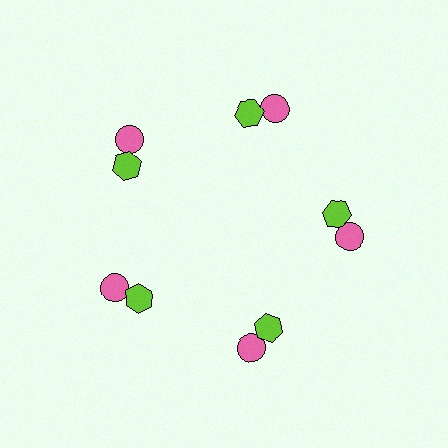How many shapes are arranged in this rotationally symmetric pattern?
There are 10 shapes, arranged in 5 groups of 2.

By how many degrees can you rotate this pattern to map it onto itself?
The pattern maps onto itself every 72 degrees of rotation.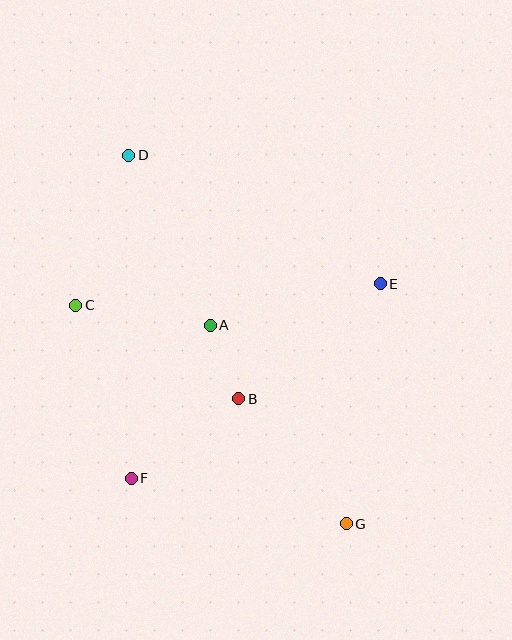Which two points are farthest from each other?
Points D and G are farthest from each other.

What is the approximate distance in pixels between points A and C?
The distance between A and C is approximately 136 pixels.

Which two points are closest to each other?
Points A and B are closest to each other.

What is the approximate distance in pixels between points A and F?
The distance between A and F is approximately 172 pixels.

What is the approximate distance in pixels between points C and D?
The distance between C and D is approximately 159 pixels.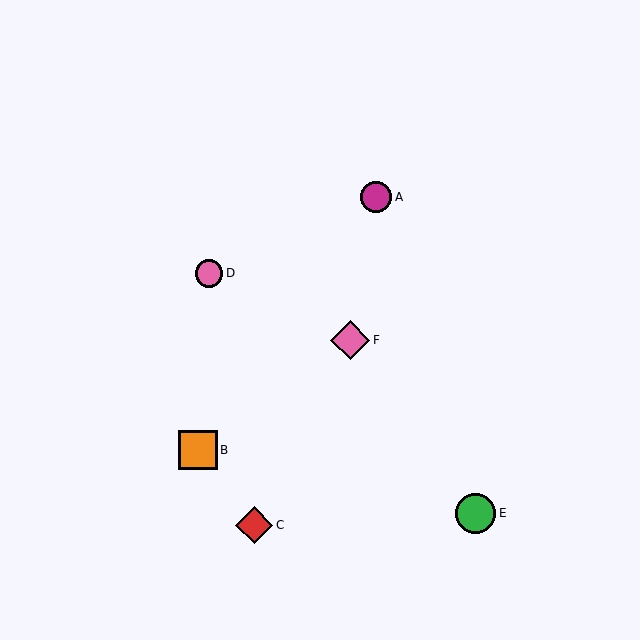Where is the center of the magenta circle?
The center of the magenta circle is at (376, 197).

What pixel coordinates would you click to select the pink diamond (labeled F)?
Click at (350, 340) to select the pink diamond F.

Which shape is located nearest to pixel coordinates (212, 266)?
The pink circle (labeled D) at (209, 273) is nearest to that location.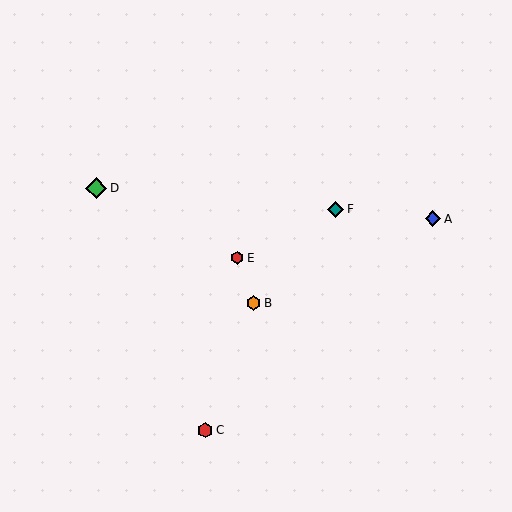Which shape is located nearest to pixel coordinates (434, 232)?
The blue diamond (labeled A) at (433, 219) is nearest to that location.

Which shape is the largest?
The green diamond (labeled D) is the largest.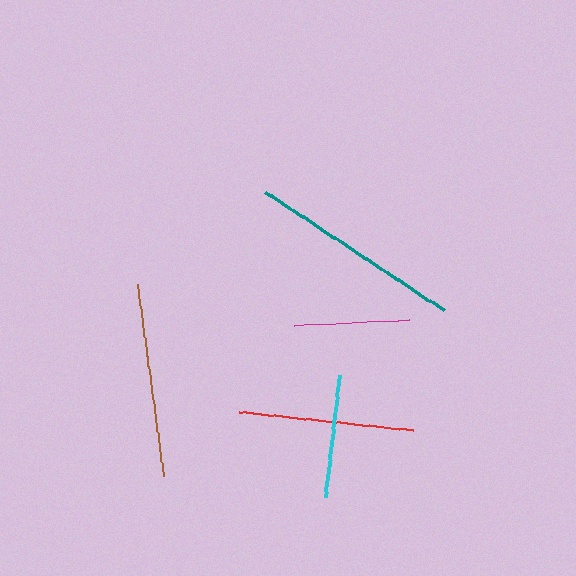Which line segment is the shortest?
The magenta line is the shortest at approximately 116 pixels.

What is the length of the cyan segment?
The cyan segment is approximately 122 pixels long.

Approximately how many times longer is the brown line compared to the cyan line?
The brown line is approximately 1.6 times the length of the cyan line.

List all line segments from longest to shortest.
From longest to shortest: teal, brown, red, cyan, magenta.